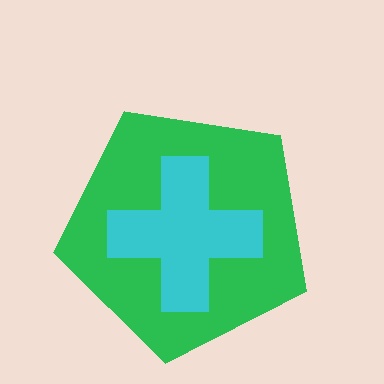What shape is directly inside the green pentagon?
The cyan cross.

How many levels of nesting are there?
2.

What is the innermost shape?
The cyan cross.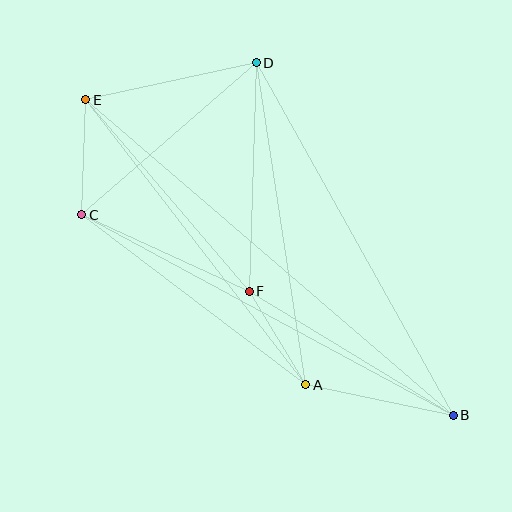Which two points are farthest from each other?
Points B and E are farthest from each other.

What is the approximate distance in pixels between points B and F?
The distance between B and F is approximately 239 pixels.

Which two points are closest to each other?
Points A and F are closest to each other.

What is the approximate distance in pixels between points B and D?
The distance between B and D is approximately 404 pixels.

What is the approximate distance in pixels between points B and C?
The distance between B and C is approximately 422 pixels.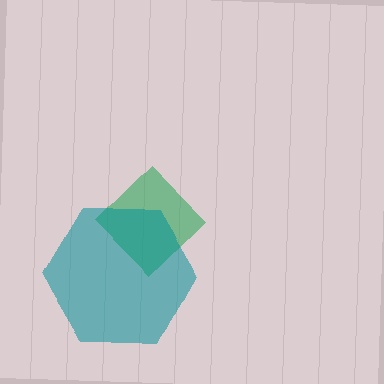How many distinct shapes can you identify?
There are 2 distinct shapes: a green diamond, a teal hexagon.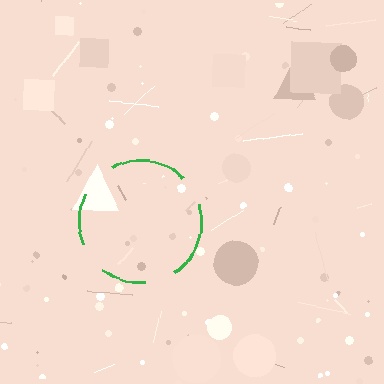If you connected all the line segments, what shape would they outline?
They would outline a circle.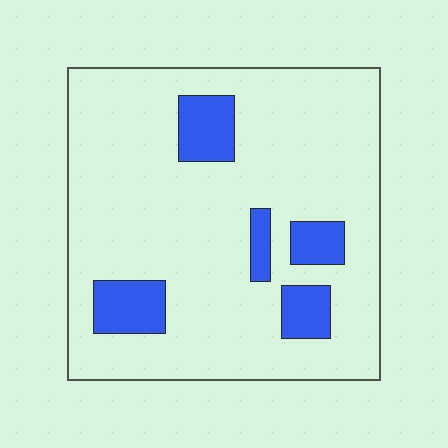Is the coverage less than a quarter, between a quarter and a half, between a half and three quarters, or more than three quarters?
Less than a quarter.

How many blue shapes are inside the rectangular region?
5.